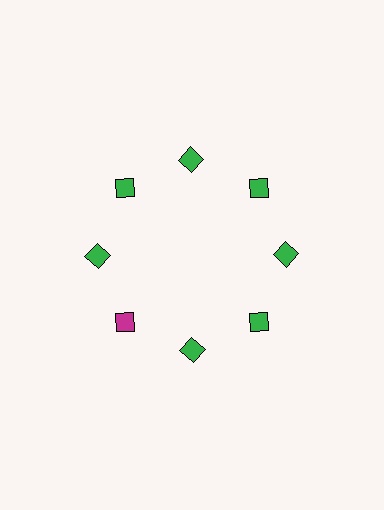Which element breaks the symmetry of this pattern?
The magenta diamond at roughly the 8 o'clock position breaks the symmetry. All other shapes are green diamonds.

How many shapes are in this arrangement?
There are 8 shapes arranged in a ring pattern.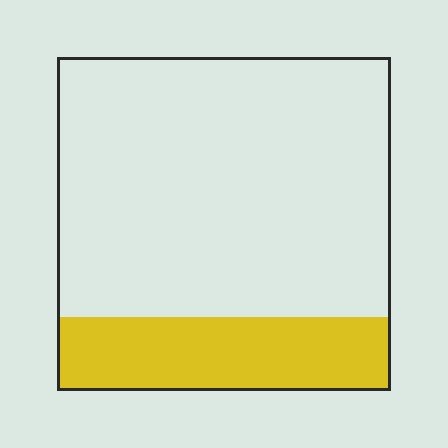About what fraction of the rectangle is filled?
About one fifth (1/5).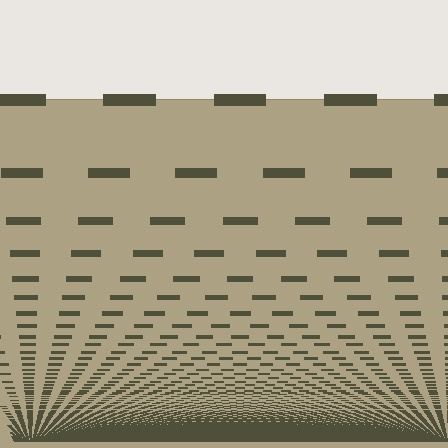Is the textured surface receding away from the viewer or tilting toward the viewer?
The surface appears to tilt toward the viewer. Texture elements get larger and sparser toward the top.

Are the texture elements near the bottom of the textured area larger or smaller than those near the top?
Smaller. The gradient is inverted — elements near the bottom are smaller and denser.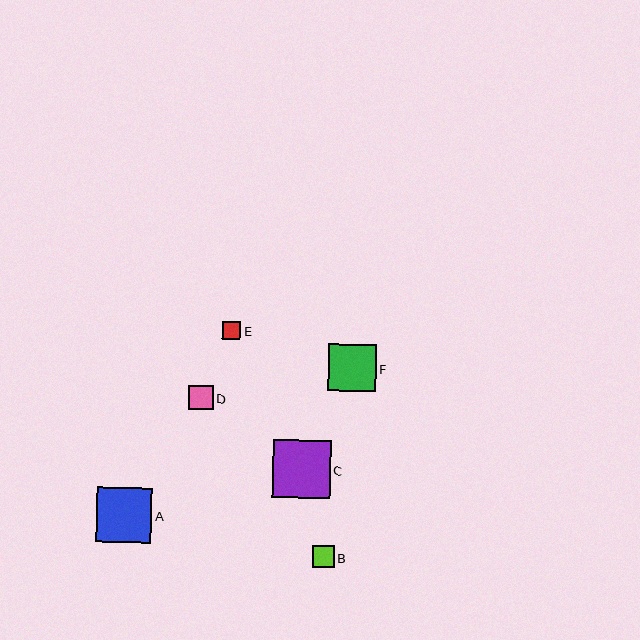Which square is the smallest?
Square E is the smallest with a size of approximately 18 pixels.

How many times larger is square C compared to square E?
Square C is approximately 3.2 times the size of square E.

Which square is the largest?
Square C is the largest with a size of approximately 58 pixels.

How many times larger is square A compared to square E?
Square A is approximately 3.0 times the size of square E.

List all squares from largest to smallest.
From largest to smallest: C, A, F, D, B, E.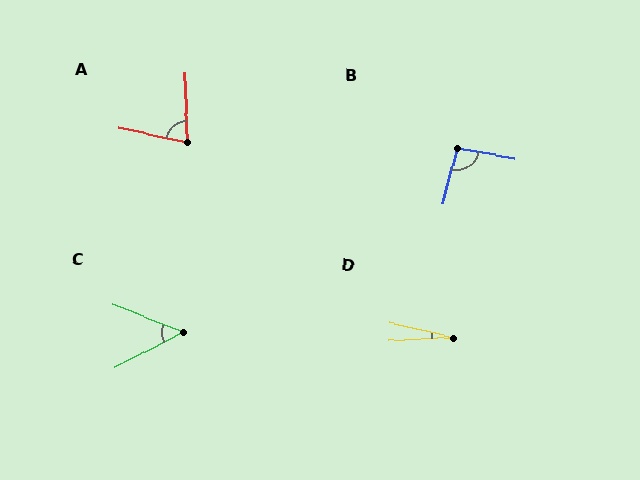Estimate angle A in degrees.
Approximately 77 degrees.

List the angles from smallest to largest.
D (16°), C (49°), A (77°), B (94°).